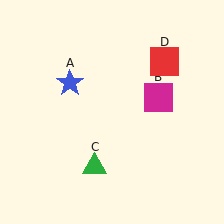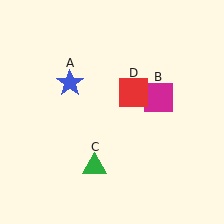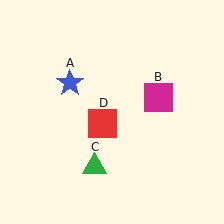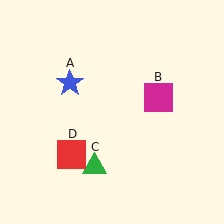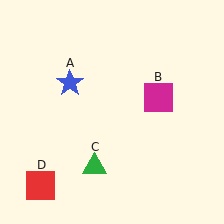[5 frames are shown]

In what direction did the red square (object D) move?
The red square (object D) moved down and to the left.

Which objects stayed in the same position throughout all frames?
Blue star (object A) and magenta square (object B) and green triangle (object C) remained stationary.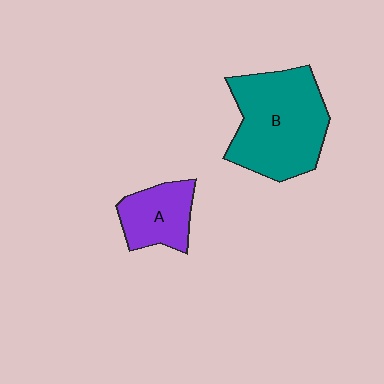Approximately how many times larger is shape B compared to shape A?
Approximately 2.1 times.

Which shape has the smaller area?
Shape A (purple).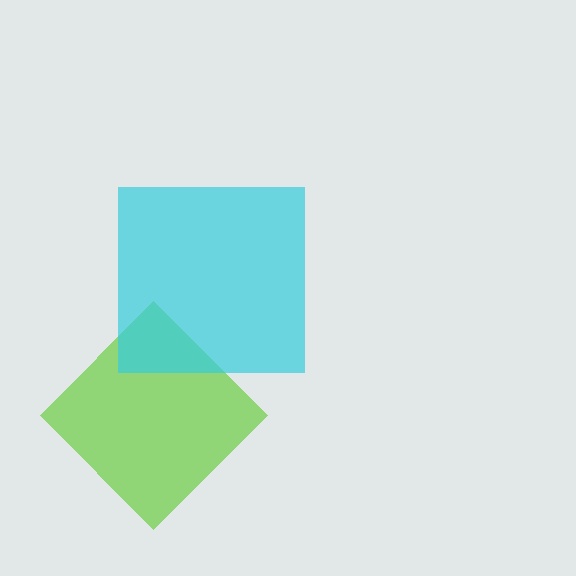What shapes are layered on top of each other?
The layered shapes are: a lime diamond, a cyan square.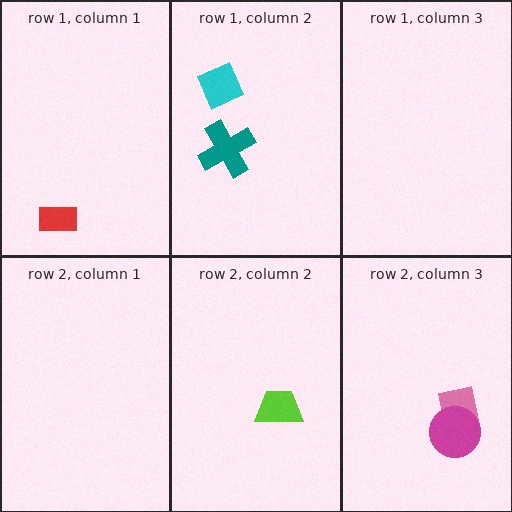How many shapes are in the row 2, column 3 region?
2.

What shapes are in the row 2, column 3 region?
The pink square, the magenta circle.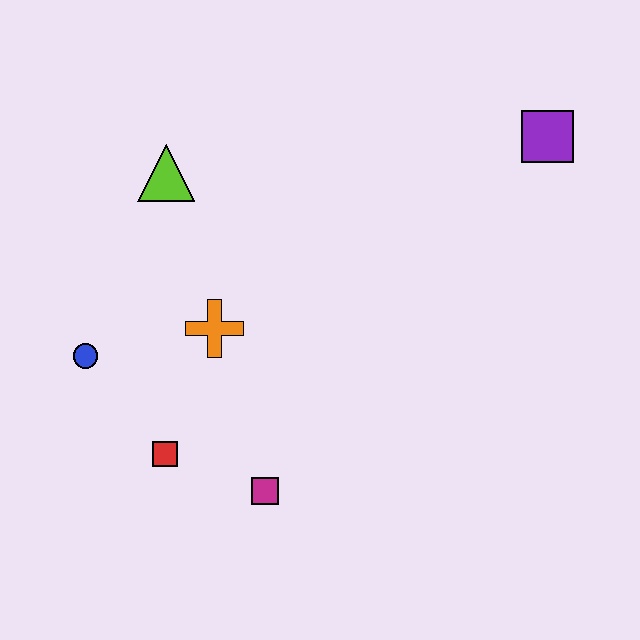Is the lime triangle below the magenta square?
No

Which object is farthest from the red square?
The purple square is farthest from the red square.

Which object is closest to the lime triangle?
The orange cross is closest to the lime triangle.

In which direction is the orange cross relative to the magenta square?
The orange cross is above the magenta square.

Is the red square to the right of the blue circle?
Yes